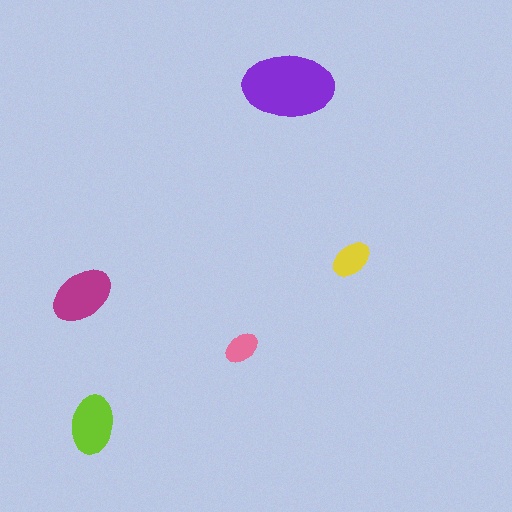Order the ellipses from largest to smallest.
the purple one, the magenta one, the lime one, the yellow one, the pink one.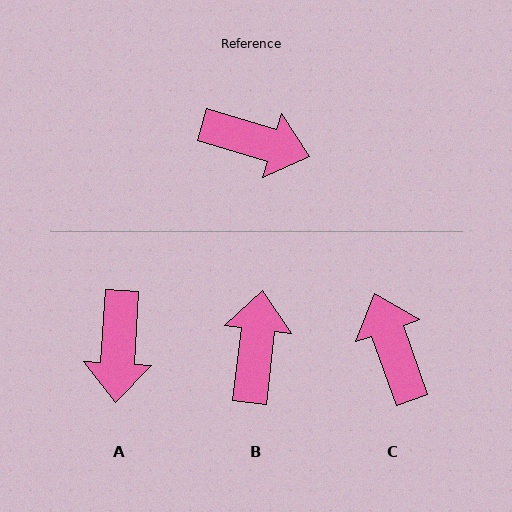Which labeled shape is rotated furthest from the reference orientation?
C, about 126 degrees away.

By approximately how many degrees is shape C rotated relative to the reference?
Approximately 126 degrees counter-clockwise.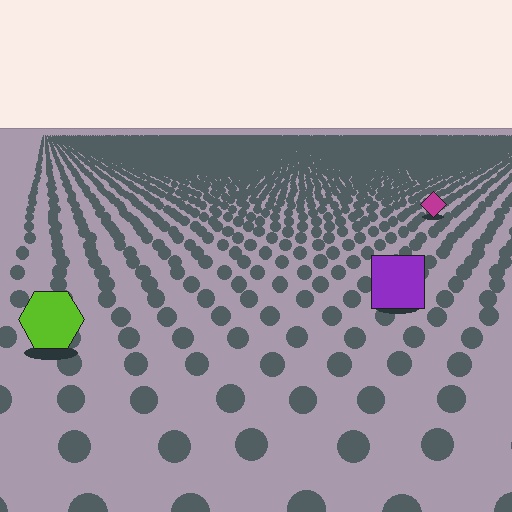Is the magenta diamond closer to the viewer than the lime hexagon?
No. The lime hexagon is closer — you can tell from the texture gradient: the ground texture is coarser near it.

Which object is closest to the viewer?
The lime hexagon is closest. The texture marks near it are larger and more spread out.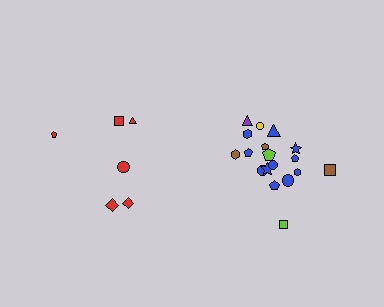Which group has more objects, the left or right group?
The right group.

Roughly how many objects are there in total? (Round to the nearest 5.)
Roughly 25 objects in total.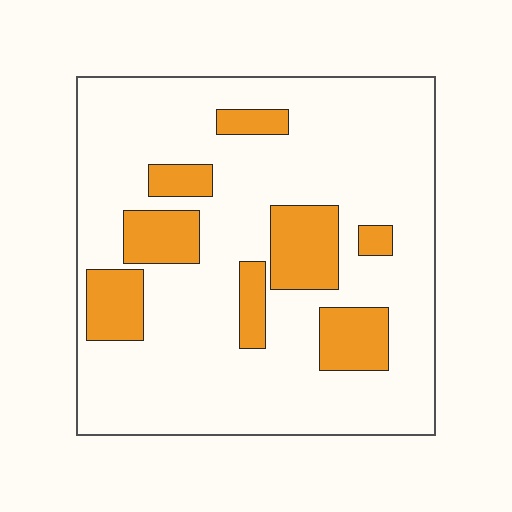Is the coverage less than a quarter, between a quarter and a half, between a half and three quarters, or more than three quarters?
Less than a quarter.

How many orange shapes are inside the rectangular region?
8.